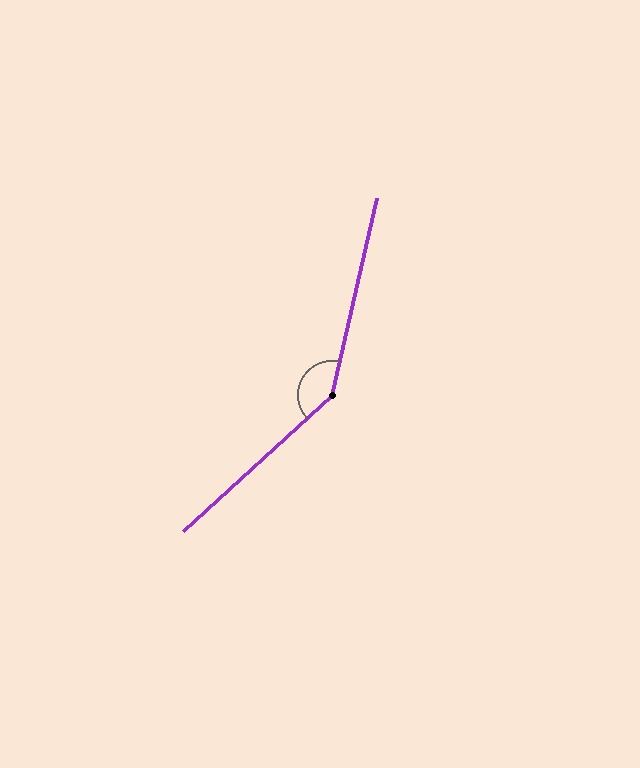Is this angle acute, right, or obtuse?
It is obtuse.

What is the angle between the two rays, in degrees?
Approximately 145 degrees.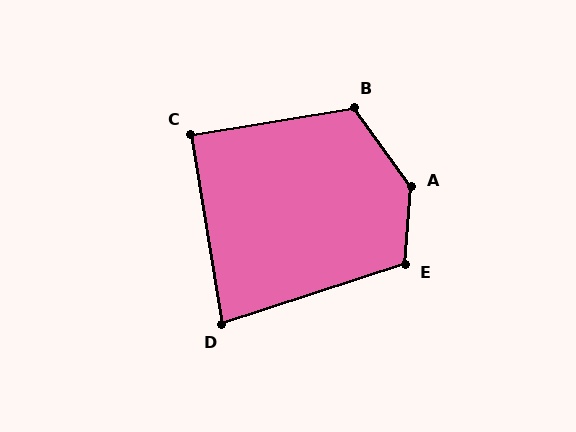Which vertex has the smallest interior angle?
D, at approximately 81 degrees.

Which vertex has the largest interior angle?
A, at approximately 139 degrees.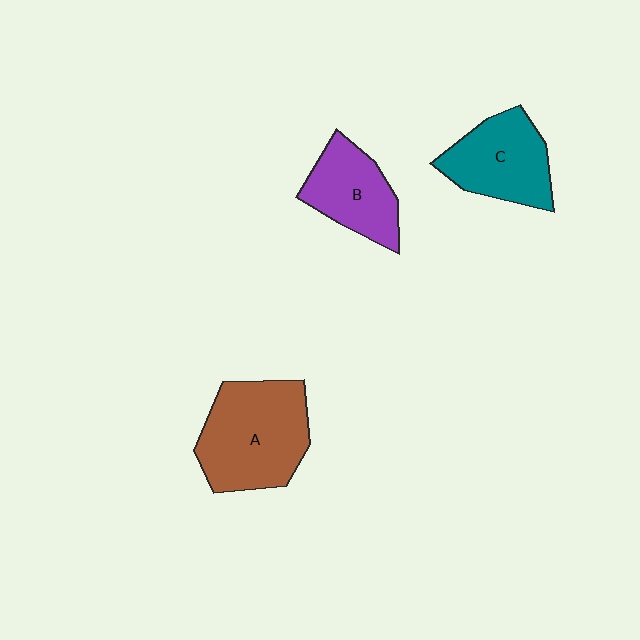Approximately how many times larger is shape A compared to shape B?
Approximately 1.5 times.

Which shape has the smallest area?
Shape B (purple).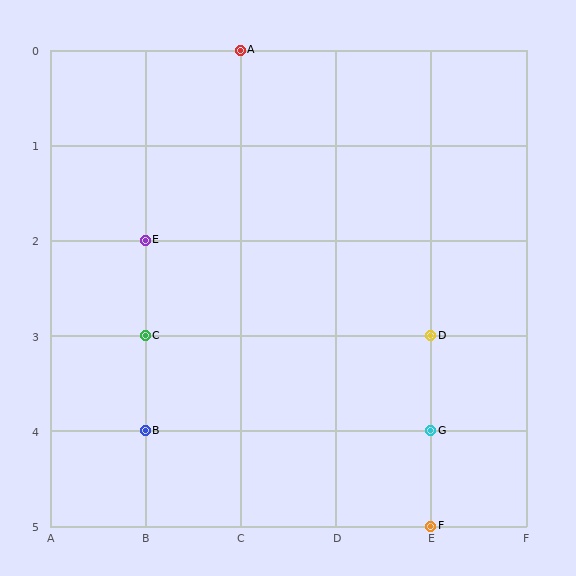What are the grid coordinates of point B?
Point B is at grid coordinates (B, 4).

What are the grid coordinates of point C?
Point C is at grid coordinates (B, 3).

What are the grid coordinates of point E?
Point E is at grid coordinates (B, 2).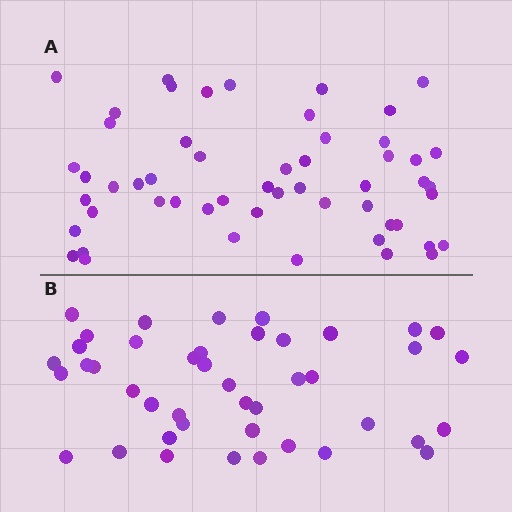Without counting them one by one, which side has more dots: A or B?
Region A (the top region) has more dots.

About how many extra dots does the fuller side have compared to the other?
Region A has roughly 12 or so more dots than region B.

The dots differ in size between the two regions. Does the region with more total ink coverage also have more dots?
No. Region B has more total ink coverage because its dots are larger, but region A actually contains more individual dots. Total area can be misleading — the number of items is what matters here.